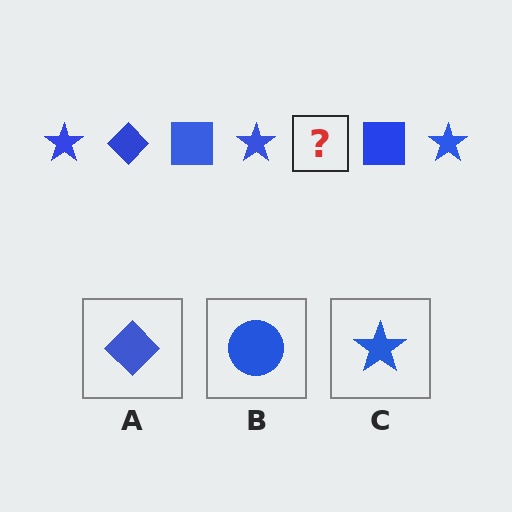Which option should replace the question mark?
Option A.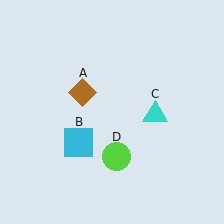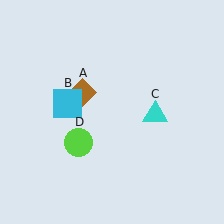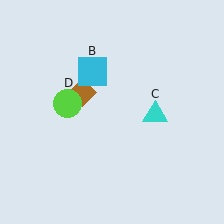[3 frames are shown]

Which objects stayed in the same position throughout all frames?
Brown diamond (object A) and cyan triangle (object C) remained stationary.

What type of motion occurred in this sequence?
The cyan square (object B), lime circle (object D) rotated clockwise around the center of the scene.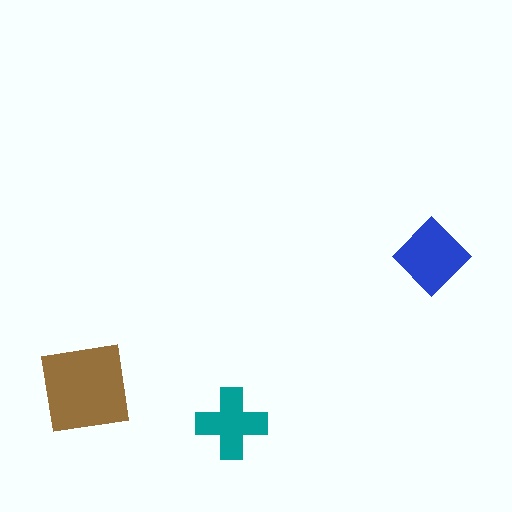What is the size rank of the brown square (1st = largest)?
1st.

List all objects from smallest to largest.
The teal cross, the blue diamond, the brown square.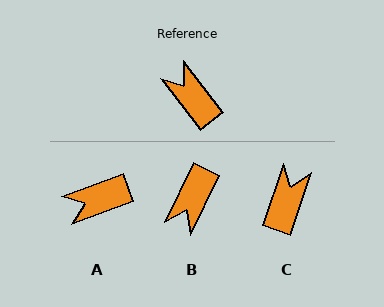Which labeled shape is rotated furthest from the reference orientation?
B, about 116 degrees away.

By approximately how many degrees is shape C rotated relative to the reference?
Approximately 56 degrees clockwise.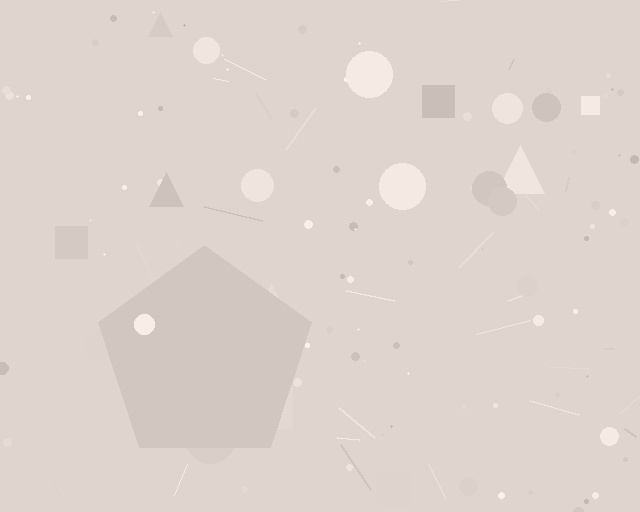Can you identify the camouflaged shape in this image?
The camouflaged shape is a pentagon.